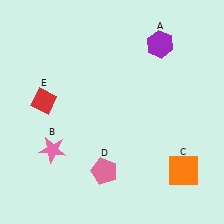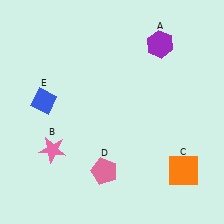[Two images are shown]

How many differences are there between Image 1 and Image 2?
There is 1 difference between the two images.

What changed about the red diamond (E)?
In Image 1, E is red. In Image 2, it changed to blue.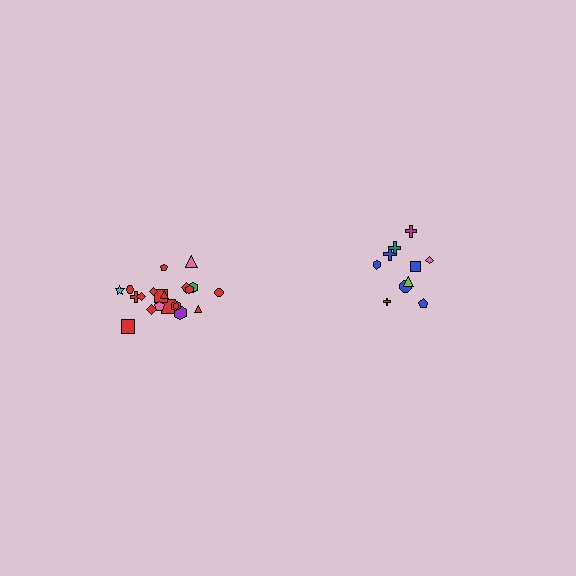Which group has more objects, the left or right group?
The left group.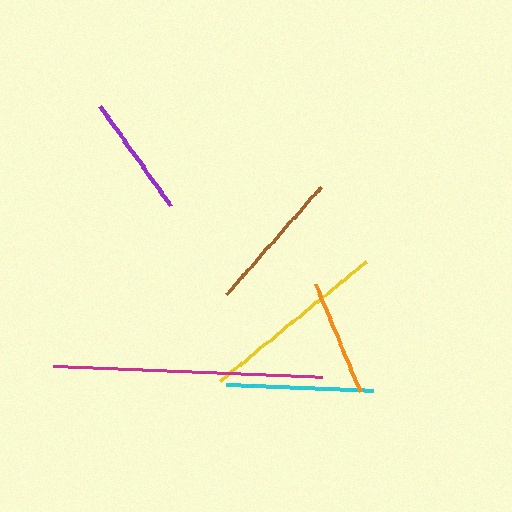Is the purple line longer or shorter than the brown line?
The brown line is longer than the purple line.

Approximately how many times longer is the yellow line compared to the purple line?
The yellow line is approximately 1.5 times the length of the purple line.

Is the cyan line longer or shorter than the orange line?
The cyan line is longer than the orange line.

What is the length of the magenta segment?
The magenta segment is approximately 269 pixels long.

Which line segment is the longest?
The magenta line is the longest at approximately 269 pixels.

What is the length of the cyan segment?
The cyan segment is approximately 147 pixels long.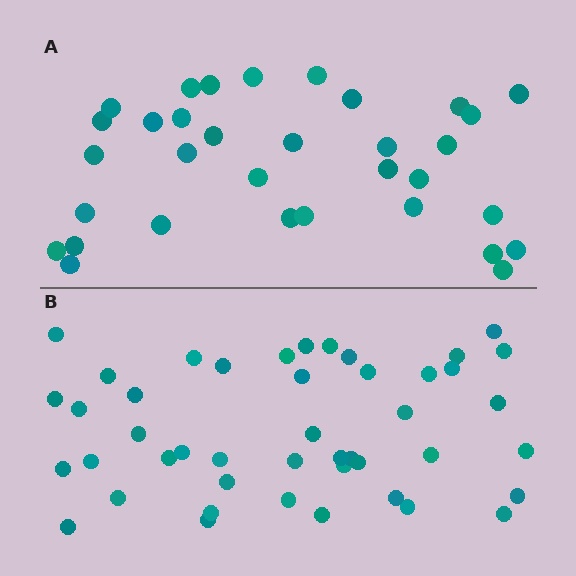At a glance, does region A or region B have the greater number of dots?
Region B (the bottom region) has more dots.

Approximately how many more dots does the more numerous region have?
Region B has roughly 12 or so more dots than region A.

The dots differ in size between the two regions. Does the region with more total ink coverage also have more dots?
No. Region A has more total ink coverage because its dots are larger, but region B actually contains more individual dots. Total area can be misleading — the number of items is what matters here.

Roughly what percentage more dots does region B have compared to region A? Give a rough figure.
About 35% more.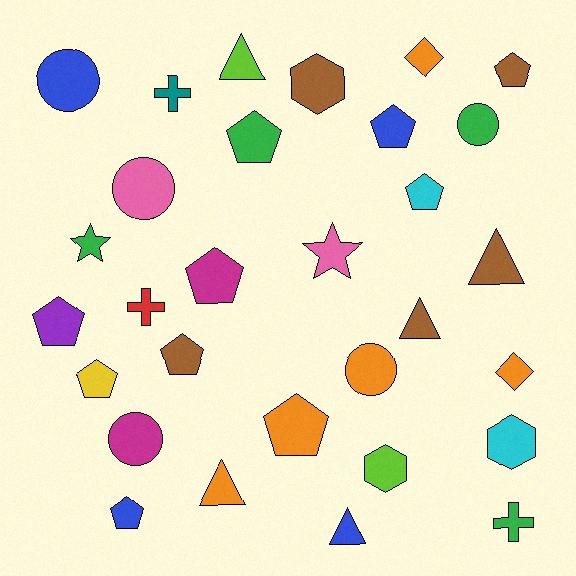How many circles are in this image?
There are 5 circles.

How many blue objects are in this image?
There are 4 blue objects.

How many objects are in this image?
There are 30 objects.